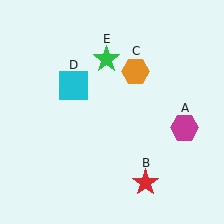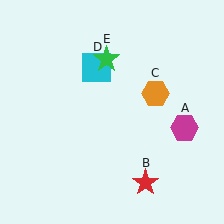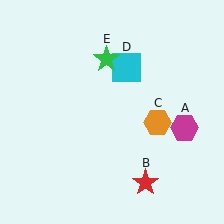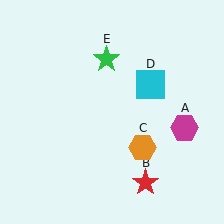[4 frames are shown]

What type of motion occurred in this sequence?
The orange hexagon (object C), cyan square (object D) rotated clockwise around the center of the scene.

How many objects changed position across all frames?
2 objects changed position: orange hexagon (object C), cyan square (object D).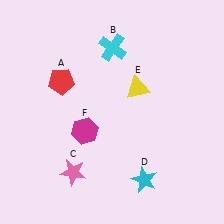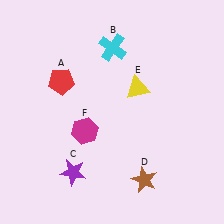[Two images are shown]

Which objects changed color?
C changed from pink to purple. D changed from cyan to brown.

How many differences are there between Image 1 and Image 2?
There are 2 differences between the two images.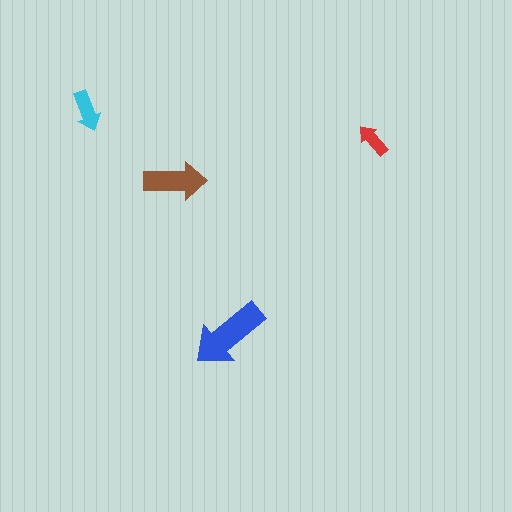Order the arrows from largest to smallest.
the blue one, the brown one, the cyan one, the red one.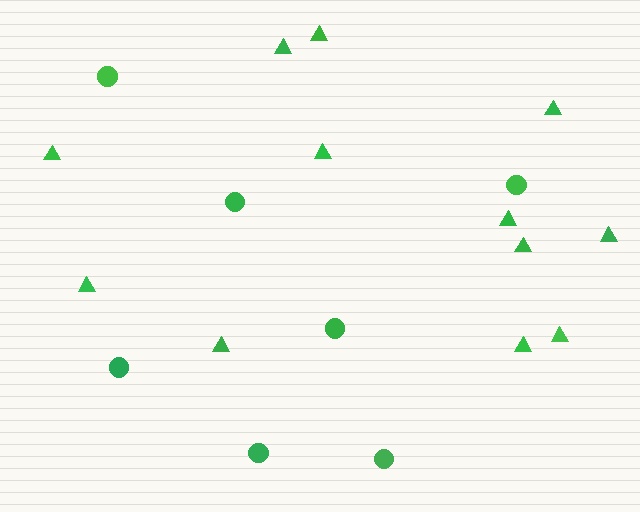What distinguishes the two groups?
There are 2 groups: one group of triangles (12) and one group of circles (7).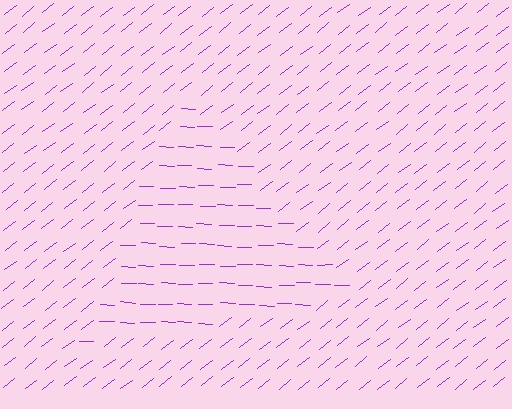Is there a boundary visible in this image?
Yes, there is a texture boundary formed by a change in line orientation.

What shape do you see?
I see a triangle.